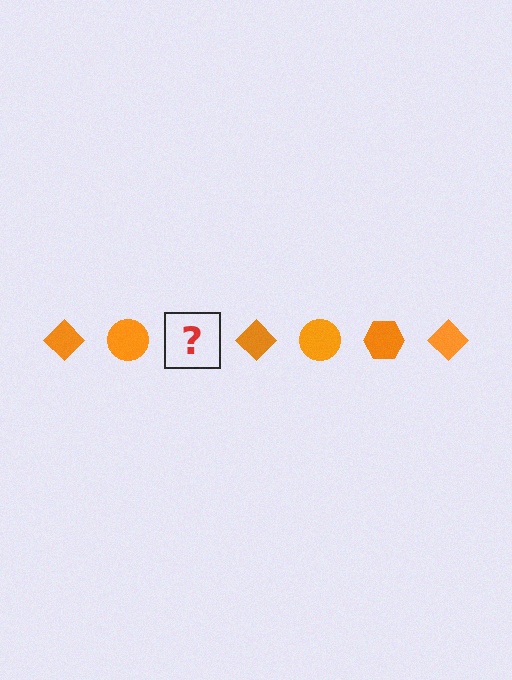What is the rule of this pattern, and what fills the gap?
The rule is that the pattern cycles through diamond, circle, hexagon shapes in orange. The gap should be filled with an orange hexagon.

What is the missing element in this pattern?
The missing element is an orange hexagon.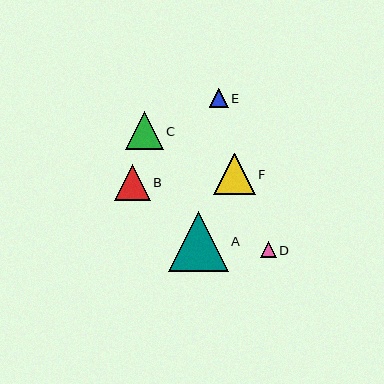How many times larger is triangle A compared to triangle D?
Triangle A is approximately 3.9 times the size of triangle D.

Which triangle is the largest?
Triangle A is the largest with a size of approximately 60 pixels.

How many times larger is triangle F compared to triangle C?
Triangle F is approximately 1.1 times the size of triangle C.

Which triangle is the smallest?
Triangle D is the smallest with a size of approximately 15 pixels.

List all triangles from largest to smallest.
From largest to smallest: A, F, C, B, E, D.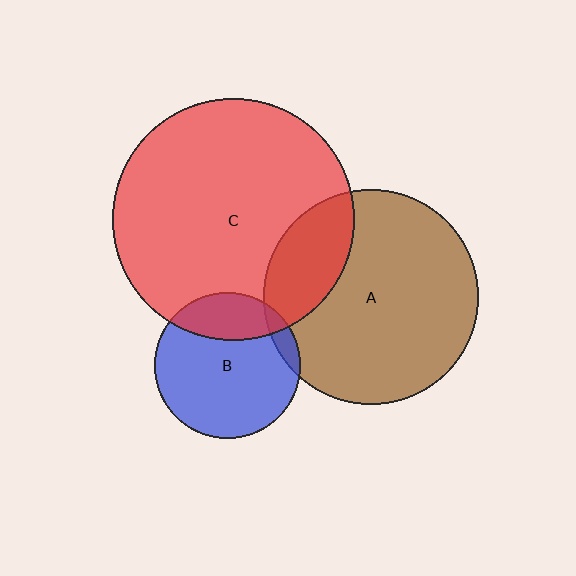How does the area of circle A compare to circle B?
Approximately 2.2 times.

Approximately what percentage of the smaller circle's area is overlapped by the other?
Approximately 5%.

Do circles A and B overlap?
Yes.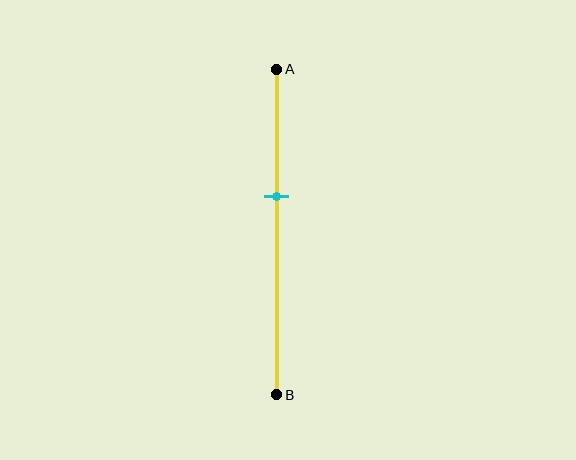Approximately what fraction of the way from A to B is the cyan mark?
The cyan mark is approximately 40% of the way from A to B.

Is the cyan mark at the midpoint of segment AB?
No, the mark is at about 40% from A, not at the 50% midpoint.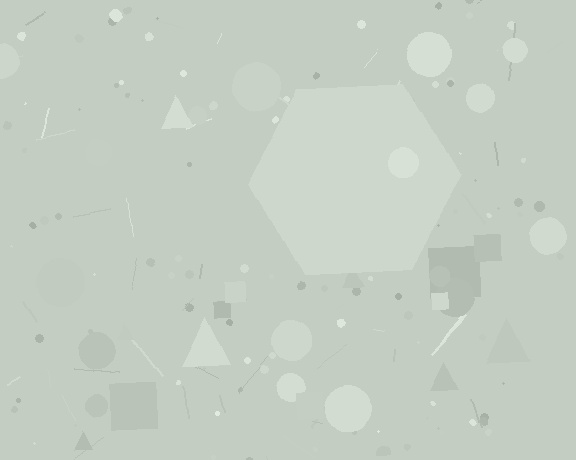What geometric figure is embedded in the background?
A hexagon is embedded in the background.